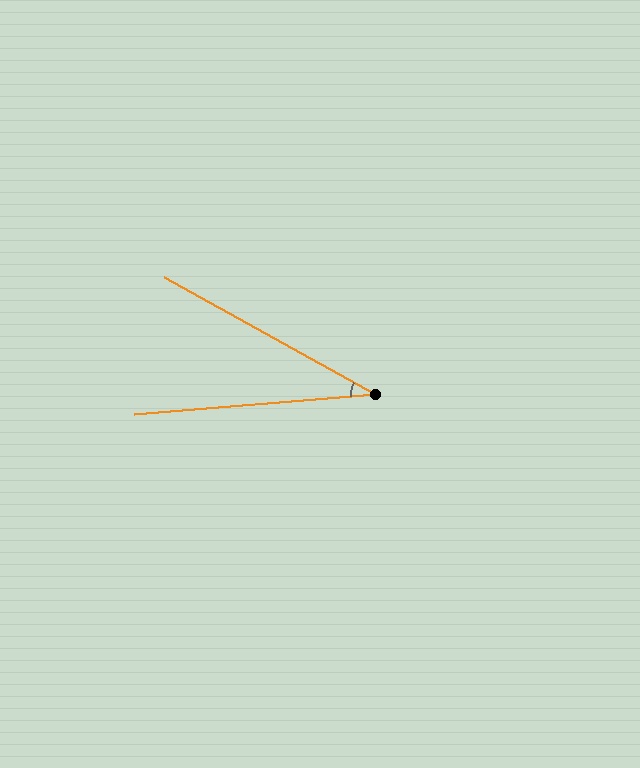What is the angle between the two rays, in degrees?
Approximately 34 degrees.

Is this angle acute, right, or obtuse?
It is acute.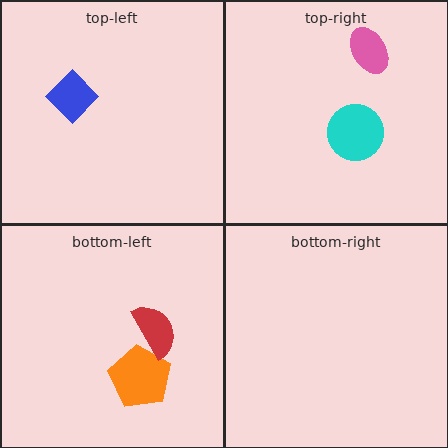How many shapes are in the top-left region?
1.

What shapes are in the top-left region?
The blue diamond.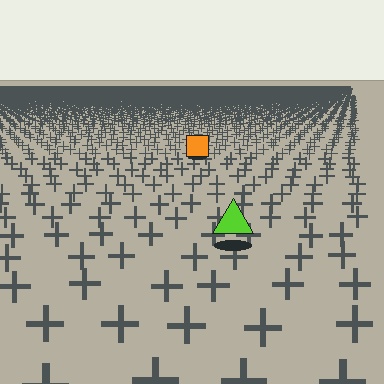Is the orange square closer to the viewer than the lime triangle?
No. The lime triangle is closer — you can tell from the texture gradient: the ground texture is coarser near it.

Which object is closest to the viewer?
The lime triangle is closest. The texture marks near it are larger and more spread out.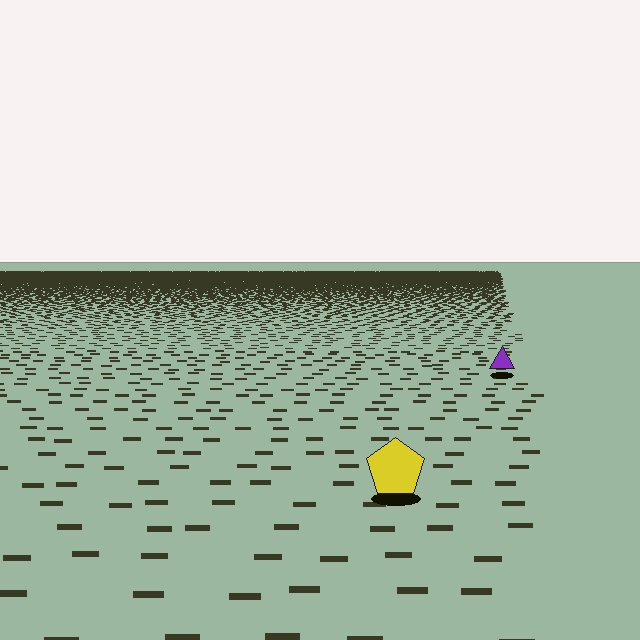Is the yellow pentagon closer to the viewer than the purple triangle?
Yes. The yellow pentagon is closer — you can tell from the texture gradient: the ground texture is coarser near it.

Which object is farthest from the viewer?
The purple triangle is farthest from the viewer. It appears smaller and the ground texture around it is denser.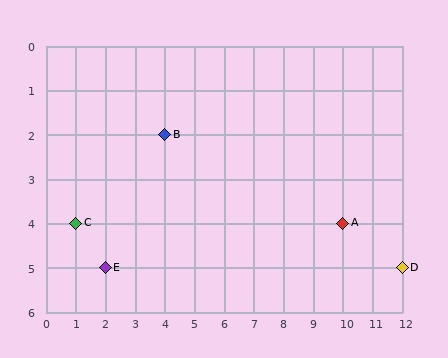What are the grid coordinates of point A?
Point A is at grid coordinates (10, 4).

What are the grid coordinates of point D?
Point D is at grid coordinates (12, 5).